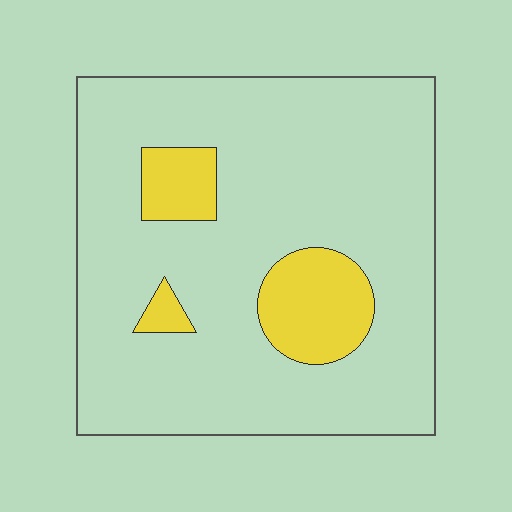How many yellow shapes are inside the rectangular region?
3.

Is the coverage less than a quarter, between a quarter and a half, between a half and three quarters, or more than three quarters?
Less than a quarter.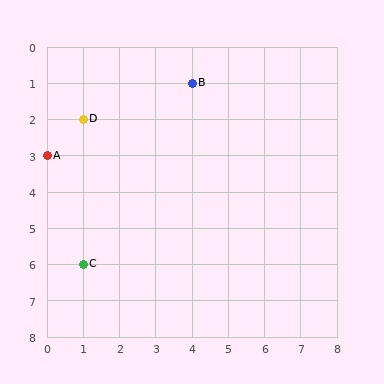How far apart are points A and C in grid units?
Points A and C are 1 column and 3 rows apart (about 3.2 grid units diagonally).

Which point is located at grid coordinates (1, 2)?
Point D is at (1, 2).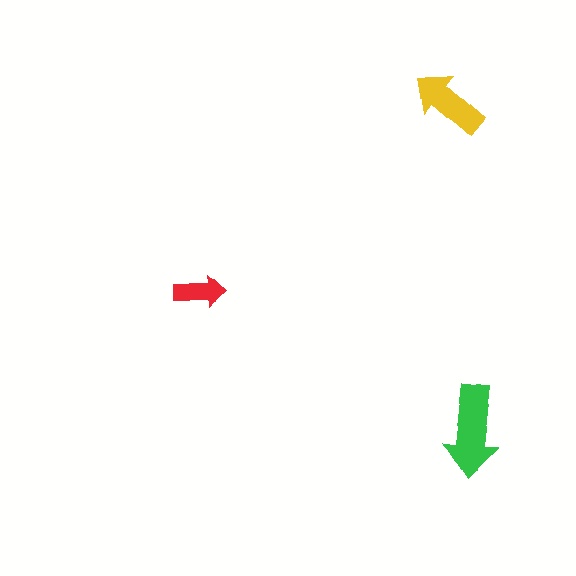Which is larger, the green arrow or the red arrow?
The green one.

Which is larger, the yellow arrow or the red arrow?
The yellow one.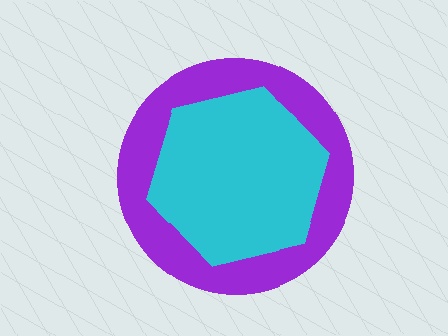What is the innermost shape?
The cyan hexagon.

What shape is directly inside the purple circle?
The cyan hexagon.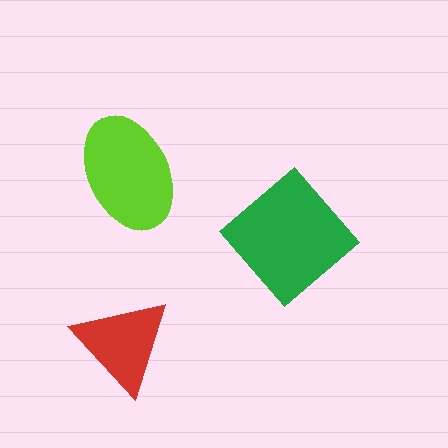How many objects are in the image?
There are 3 objects in the image.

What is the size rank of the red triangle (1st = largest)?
3rd.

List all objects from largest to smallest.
The green diamond, the lime ellipse, the red triangle.